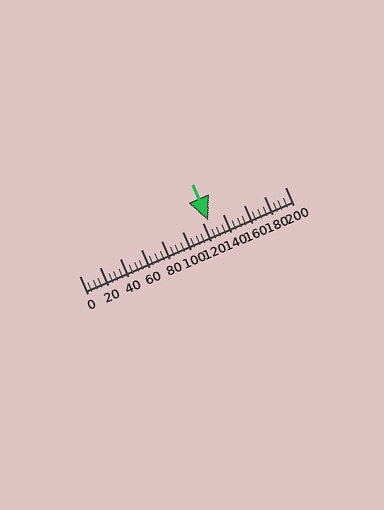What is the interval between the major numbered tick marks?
The major tick marks are spaced 20 units apart.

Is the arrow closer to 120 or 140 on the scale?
The arrow is closer to 120.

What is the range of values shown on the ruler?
The ruler shows values from 0 to 200.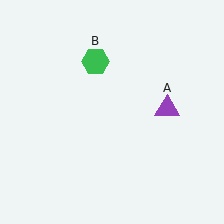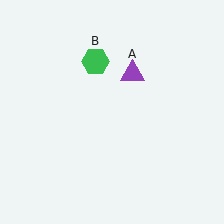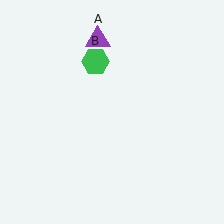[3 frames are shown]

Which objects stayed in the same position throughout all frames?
Green hexagon (object B) remained stationary.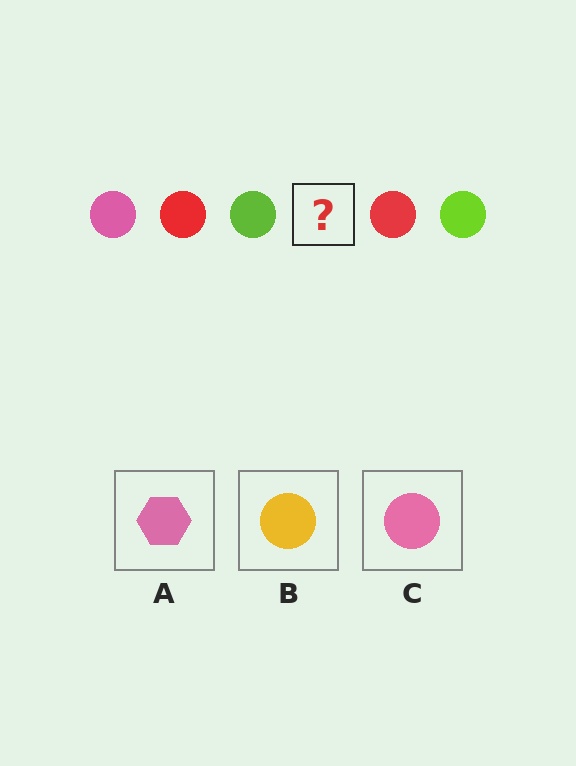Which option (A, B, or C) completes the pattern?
C.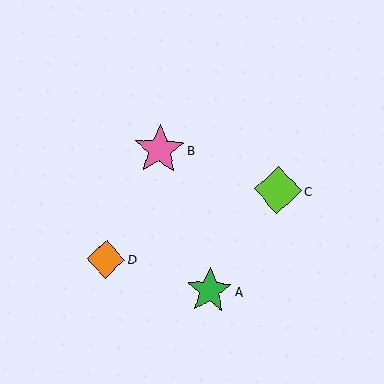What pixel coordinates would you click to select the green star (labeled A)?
Click at (209, 290) to select the green star A.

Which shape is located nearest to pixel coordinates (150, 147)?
The pink star (labeled B) at (160, 150) is nearest to that location.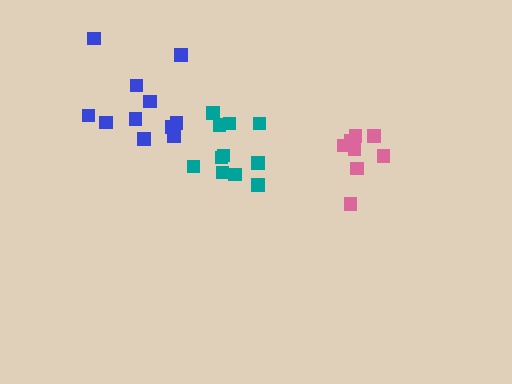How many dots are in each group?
Group 1: 8 dots, Group 2: 11 dots, Group 3: 11 dots (30 total).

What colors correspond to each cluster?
The clusters are colored: pink, blue, teal.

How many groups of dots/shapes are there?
There are 3 groups.